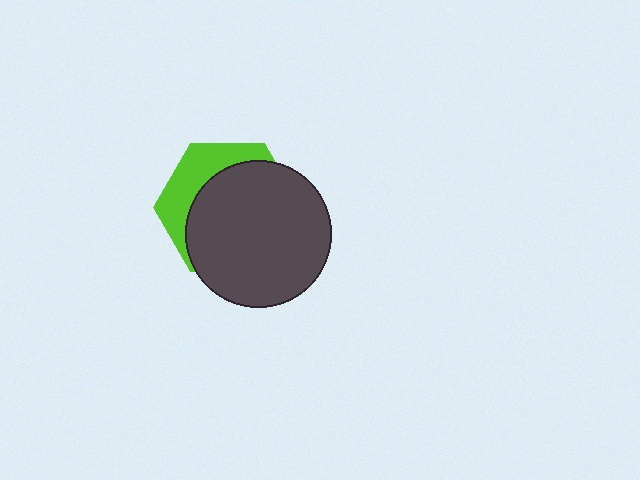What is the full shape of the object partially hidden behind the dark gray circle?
The partially hidden object is a lime hexagon.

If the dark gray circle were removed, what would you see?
You would see the complete lime hexagon.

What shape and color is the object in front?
The object in front is a dark gray circle.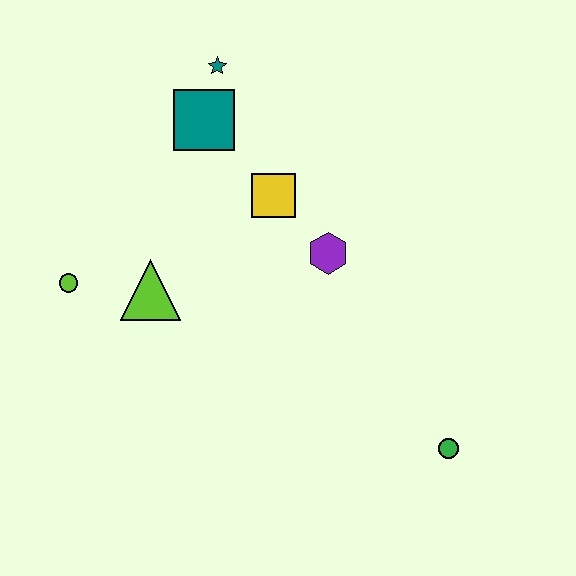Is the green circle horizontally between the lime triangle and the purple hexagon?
No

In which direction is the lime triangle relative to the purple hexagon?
The lime triangle is to the left of the purple hexagon.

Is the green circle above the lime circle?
No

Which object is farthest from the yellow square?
The green circle is farthest from the yellow square.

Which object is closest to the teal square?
The teal star is closest to the teal square.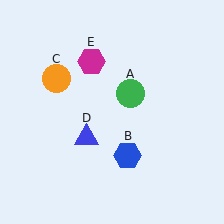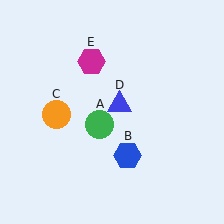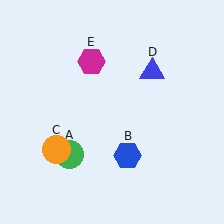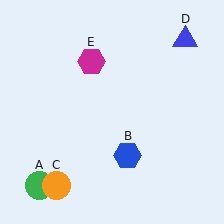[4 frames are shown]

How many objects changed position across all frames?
3 objects changed position: green circle (object A), orange circle (object C), blue triangle (object D).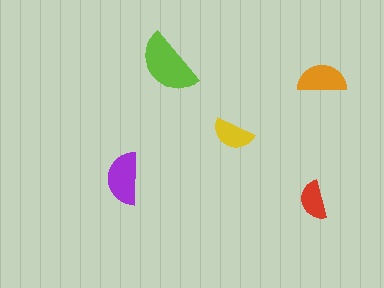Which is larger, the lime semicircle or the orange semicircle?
The lime one.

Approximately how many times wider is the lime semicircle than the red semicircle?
About 1.5 times wider.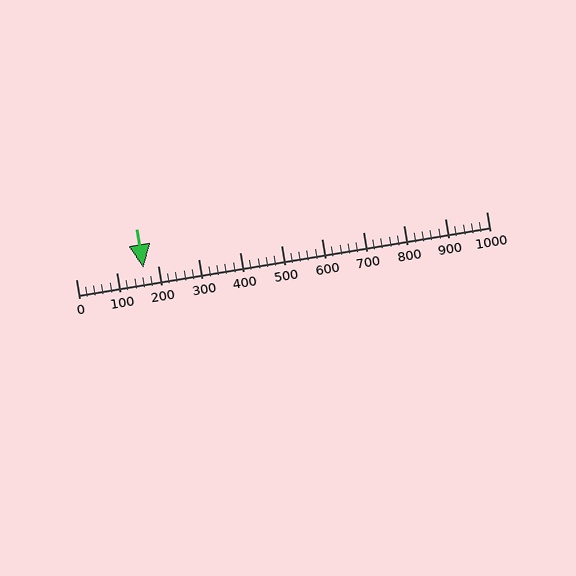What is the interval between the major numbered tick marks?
The major tick marks are spaced 100 units apart.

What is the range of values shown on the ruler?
The ruler shows values from 0 to 1000.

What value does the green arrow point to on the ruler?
The green arrow points to approximately 165.